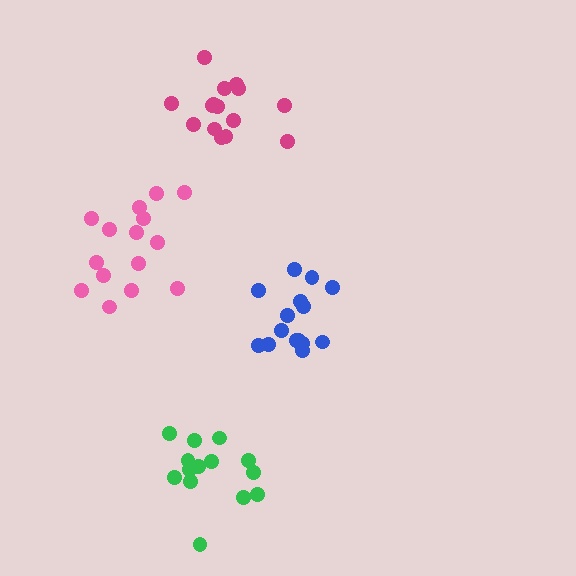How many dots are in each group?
Group 1: 15 dots, Group 2: 14 dots, Group 3: 15 dots, Group 4: 15 dots (59 total).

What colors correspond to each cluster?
The clusters are colored: blue, green, magenta, pink.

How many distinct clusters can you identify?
There are 4 distinct clusters.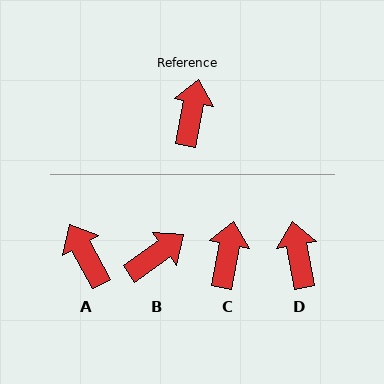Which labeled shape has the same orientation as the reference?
C.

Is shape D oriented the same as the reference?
No, it is off by about 21 degrees.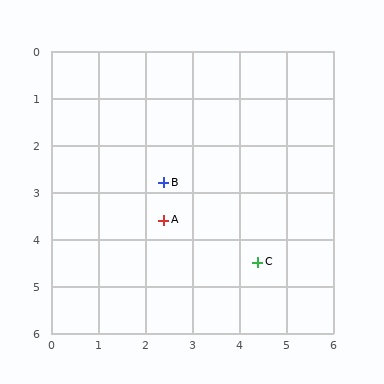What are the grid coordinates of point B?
Point B is at approximately (2.4, 2.8).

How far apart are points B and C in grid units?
Points B and C are about 2.6 grid units apart.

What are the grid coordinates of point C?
Point C is at approximately (4.4, 4.5).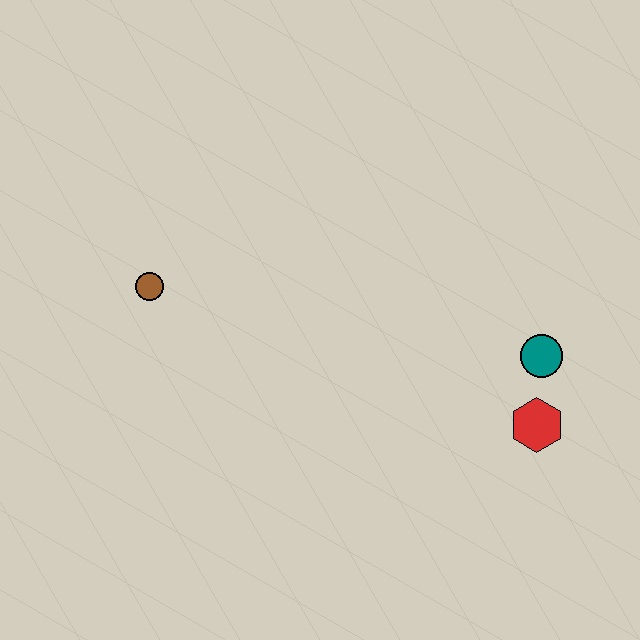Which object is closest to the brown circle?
The teal circle is closest to the brown circle.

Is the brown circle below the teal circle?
No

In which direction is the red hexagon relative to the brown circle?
The red hexagon is to the right of the brown circle.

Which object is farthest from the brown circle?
The red hexagon is farthest from the brown circle.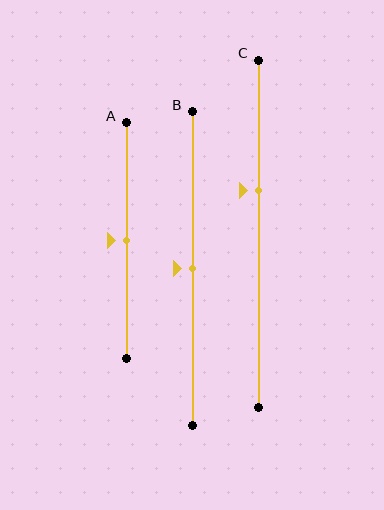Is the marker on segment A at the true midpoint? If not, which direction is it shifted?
Yes, the marker on segment A is at the true midpoint.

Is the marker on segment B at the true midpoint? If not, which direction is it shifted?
Yes, the marker on segment B is at the true midpoint.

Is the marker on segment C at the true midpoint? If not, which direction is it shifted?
No, the marker on segment C is shifted upward by about 12% of the segment length.